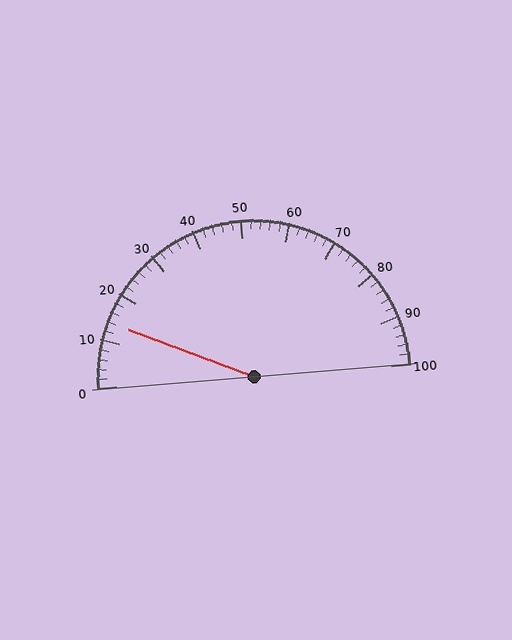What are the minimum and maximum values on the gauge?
The gauge ranges from 0 to 100.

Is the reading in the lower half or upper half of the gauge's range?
The reading is in the lower half of the range (0 to 100).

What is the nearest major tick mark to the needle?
The nearest major tick mark is 10.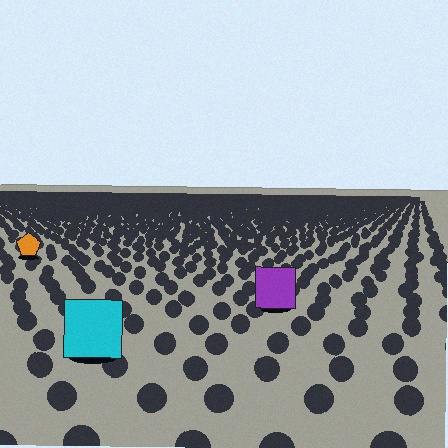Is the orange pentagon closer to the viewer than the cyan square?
No. The cyan square is closer — you can tell from the texture gradient: the ground texture is coarser near it.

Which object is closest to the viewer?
The cyan square is closest. The texture marks near it are larger and more spread out.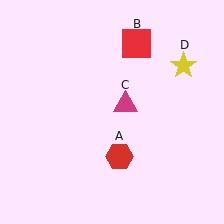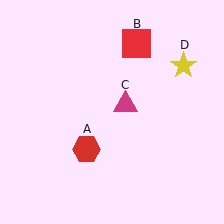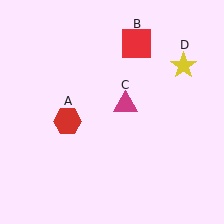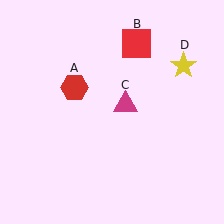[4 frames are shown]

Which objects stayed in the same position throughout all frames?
Red square (object B) and magenta triangle (object C) and yellow star (object D) remained stationary.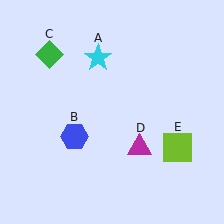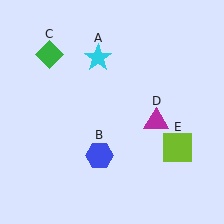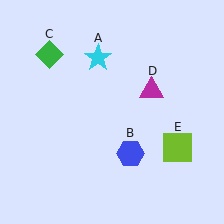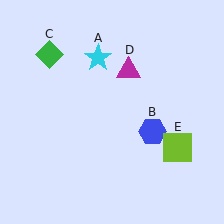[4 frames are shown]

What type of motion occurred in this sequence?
The blue hexagon (object B), magenta triangle (object D) rotated counterclockwise around the center of the scene.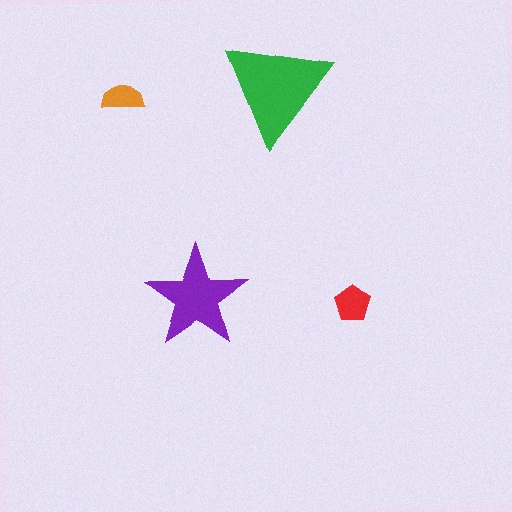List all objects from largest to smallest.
The green triangle, the purple star, the red pentagon, the orange semicircle.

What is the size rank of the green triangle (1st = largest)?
1st.